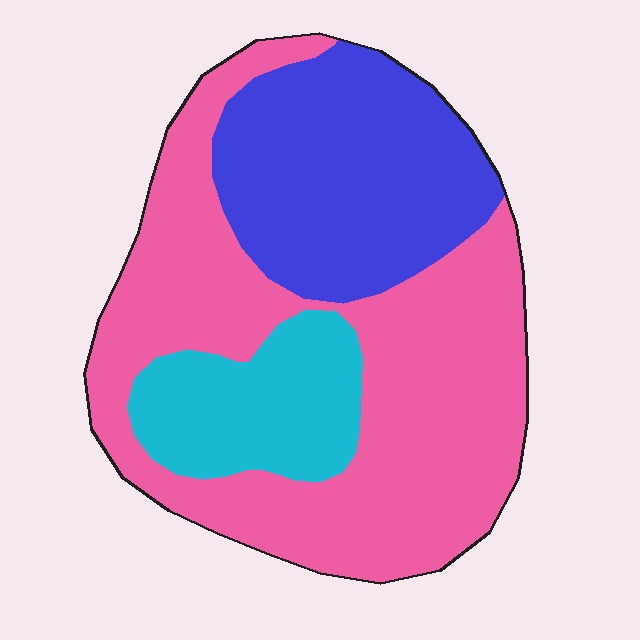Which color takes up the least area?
Cyan, at roughly 15%.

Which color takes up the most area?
Pink, at roughly 55%.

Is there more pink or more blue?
Pink.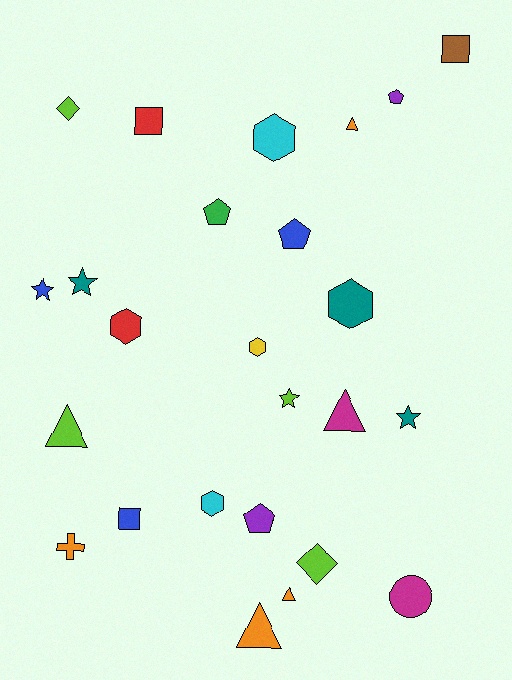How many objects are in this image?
There are 25 objects.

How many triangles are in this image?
There are 5 triangles.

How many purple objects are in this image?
There are 2 purple objects.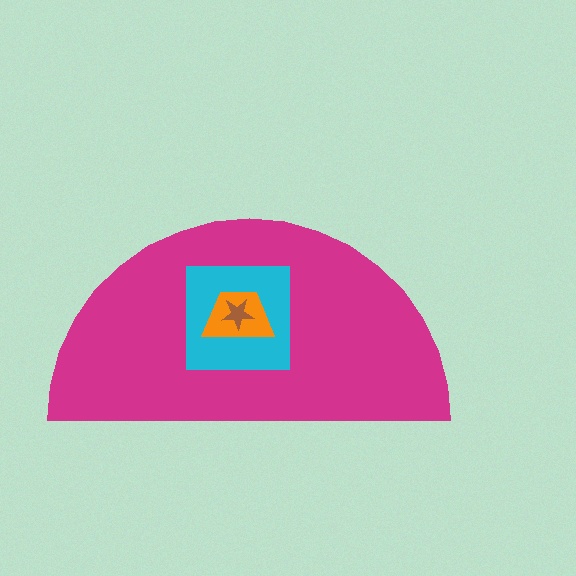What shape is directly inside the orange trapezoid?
The brown star.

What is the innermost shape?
The brown star.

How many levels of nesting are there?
4.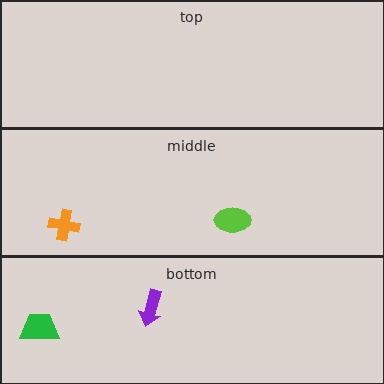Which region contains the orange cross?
The middle region.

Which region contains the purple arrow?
The bottom region.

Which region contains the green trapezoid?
The bottom region.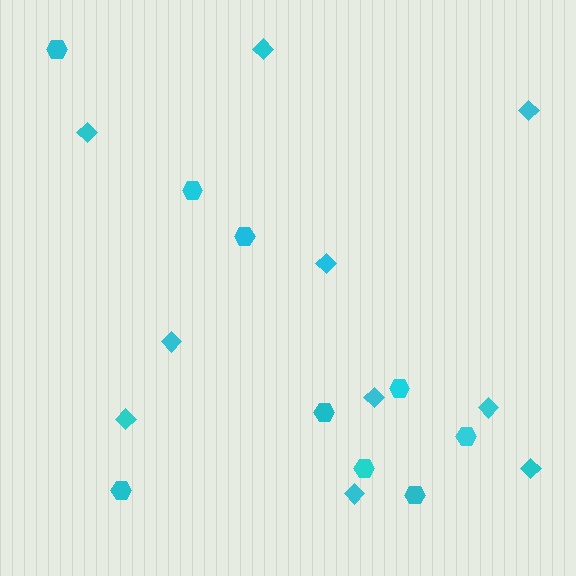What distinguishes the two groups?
There are 2 groups: one group of diamonds (10) and one group of hexagons (9).